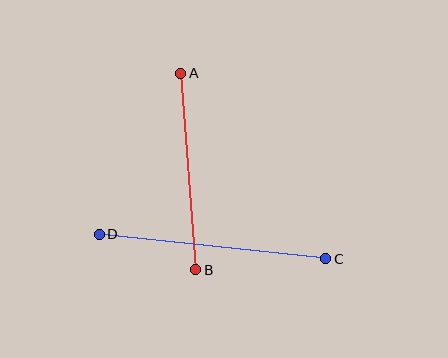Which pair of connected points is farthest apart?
Points C and D are farthest apart.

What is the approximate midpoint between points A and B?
The midpoint is at approximately (188, 172) pixels.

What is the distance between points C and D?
The distance is approximately 228 pixels.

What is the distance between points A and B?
The distance is approximately 197 pixels.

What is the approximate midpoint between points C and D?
The midpoint is at approximately (212, 246) pixels.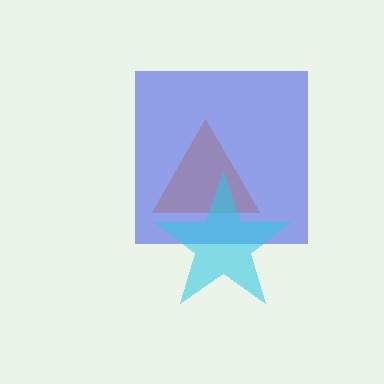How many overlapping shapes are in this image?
There are 3 overlapping shapes in the image.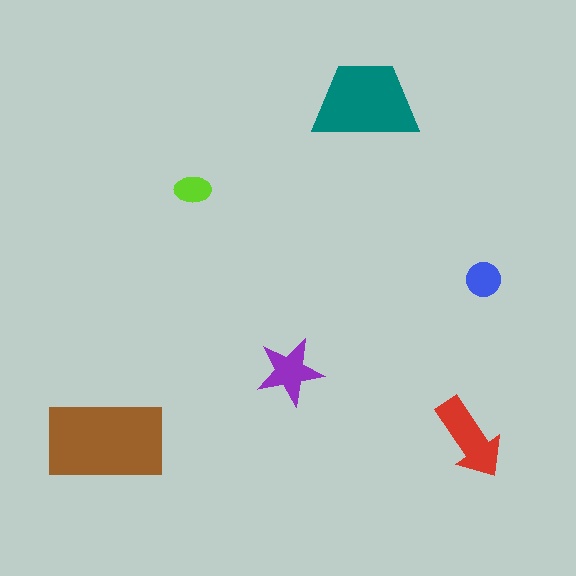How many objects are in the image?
There are 6 objects in the image.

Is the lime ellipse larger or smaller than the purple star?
Smaller.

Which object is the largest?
The brown rectangle.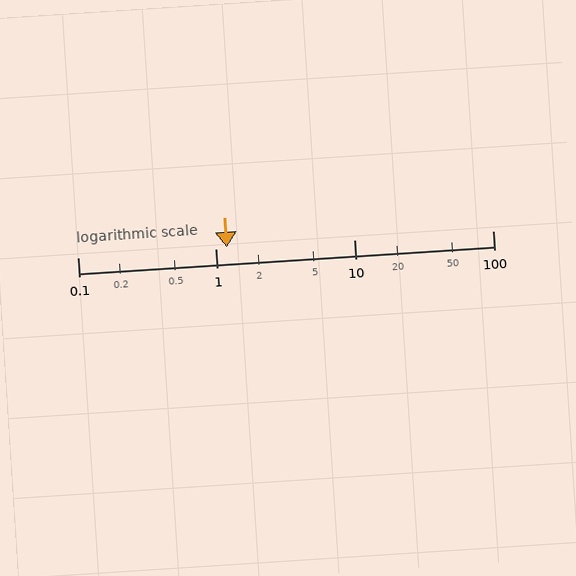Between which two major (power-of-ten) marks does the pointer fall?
The pointer is between 1 and 10.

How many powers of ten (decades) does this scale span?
The scale spans 3 decades, from 0.1 to 100.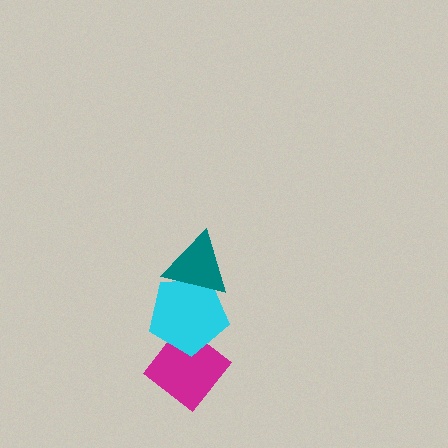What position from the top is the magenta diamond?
The magenta diamond is 3rd from the top.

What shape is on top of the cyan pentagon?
The teal triangle is on top of the cyan pentagon.